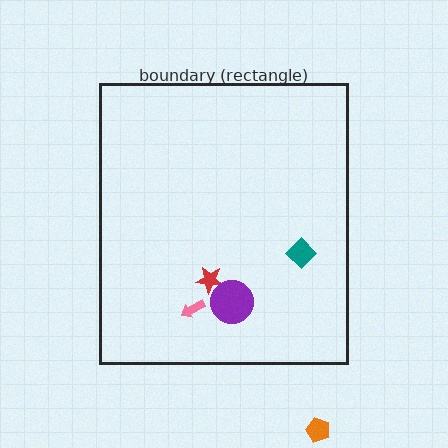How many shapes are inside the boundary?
4 inside, 1 outside.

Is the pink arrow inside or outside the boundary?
Inside.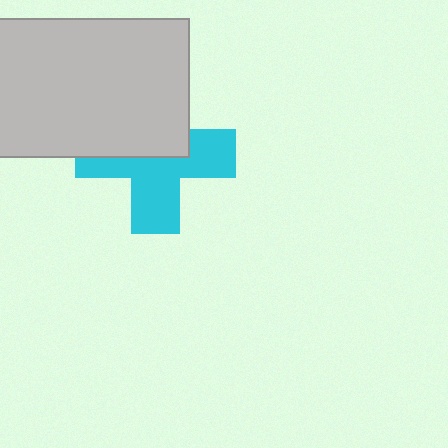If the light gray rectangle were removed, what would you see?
You would see the complete cyan cross.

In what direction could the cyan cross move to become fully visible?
The cyan cross could move down. That would shift it out from behind the light gray rectangle entirely.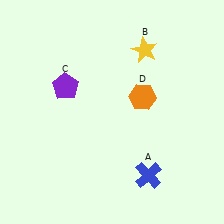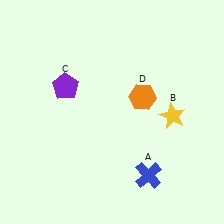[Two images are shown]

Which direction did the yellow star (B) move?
The yellow star (B) moved down.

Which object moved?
The yellow star (B) moved down.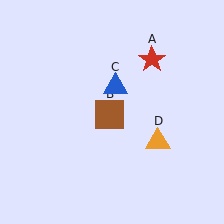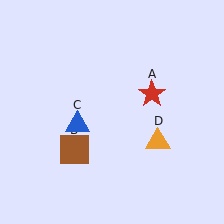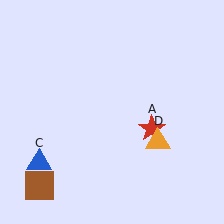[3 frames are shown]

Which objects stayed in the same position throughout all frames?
Orange triangle (object D) remained stationary.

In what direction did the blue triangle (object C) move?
The blue triangle (object C) moved down and to the left.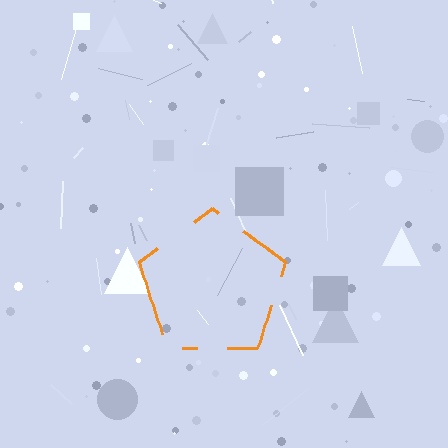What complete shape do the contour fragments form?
The contour fragments form a pentagon.